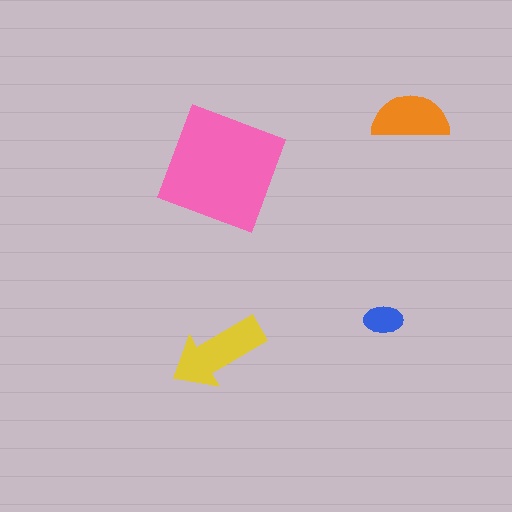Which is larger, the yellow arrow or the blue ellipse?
The yellow arrow.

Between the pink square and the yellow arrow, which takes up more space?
The pink square.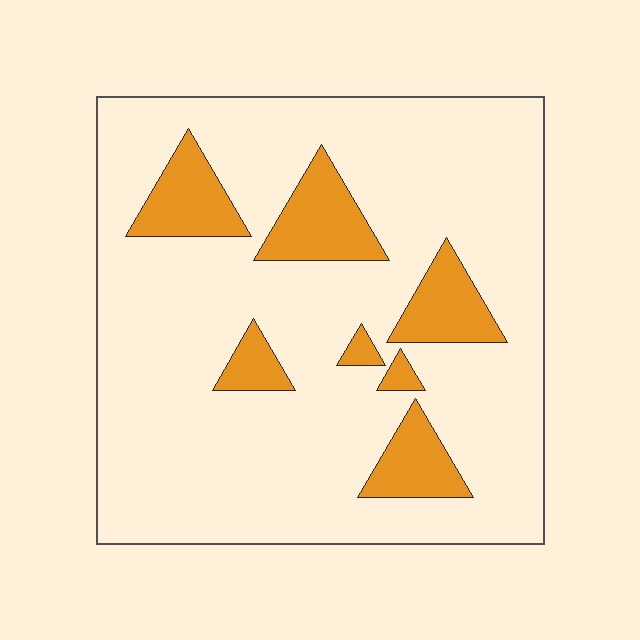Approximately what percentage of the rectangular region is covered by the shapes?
Approximately 15%.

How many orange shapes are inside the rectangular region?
7.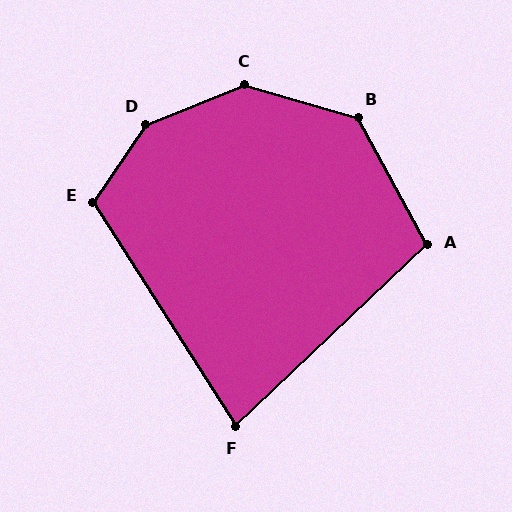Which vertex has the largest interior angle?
D, at approximately 146 degrees.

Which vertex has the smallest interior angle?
F, at approximately 79 degrees.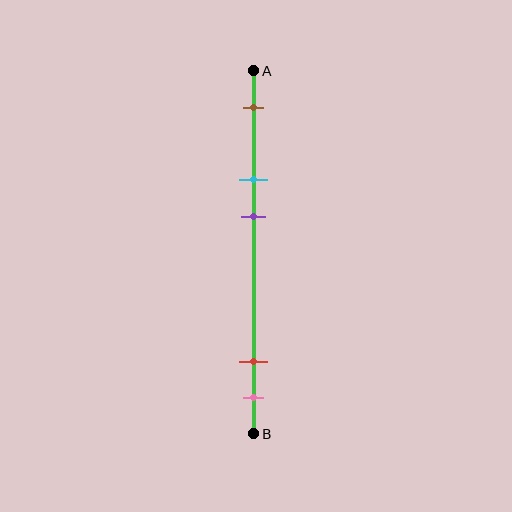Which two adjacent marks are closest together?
The red and pink marks are the closest adjacent pair.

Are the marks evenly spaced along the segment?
No, the marks are not evenly spaced.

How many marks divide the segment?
There are 5 marks dividing the segment.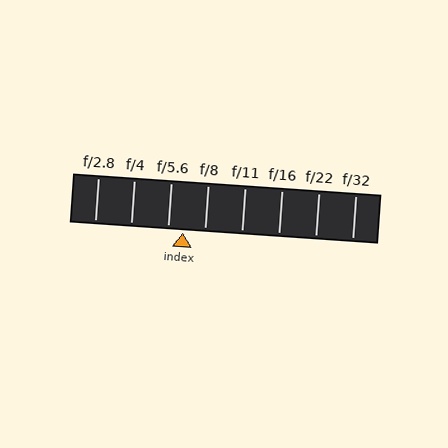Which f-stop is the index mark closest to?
The index mark is closest to f/5.6.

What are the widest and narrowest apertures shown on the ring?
The widest aperture shown is f/2.8 and the narrowest is f/32.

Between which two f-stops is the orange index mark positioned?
The index mark is between f/5.6 and f/8.